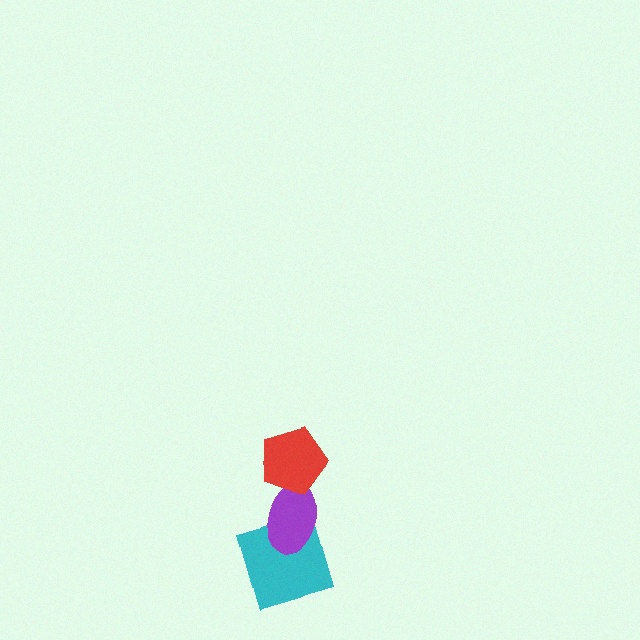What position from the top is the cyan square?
The cyan square is 3rd from the top.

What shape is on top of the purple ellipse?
The red pentagon is on top of the purple ellipse.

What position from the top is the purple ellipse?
The purple ellipse is 2nd from the top.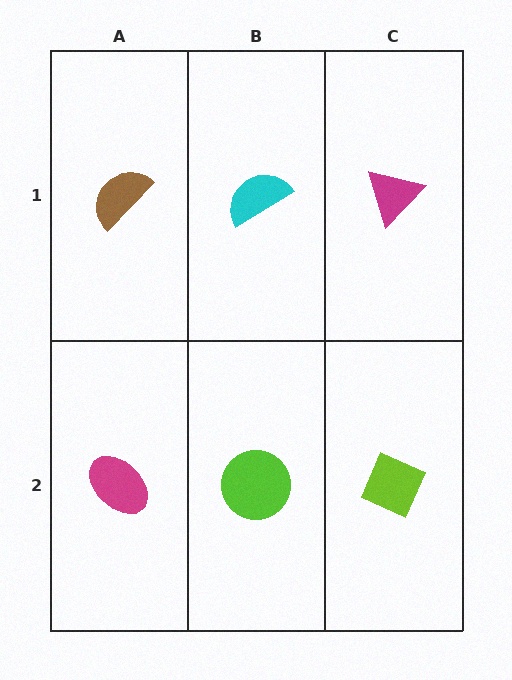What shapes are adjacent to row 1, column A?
A magenta ellipse (row 2, column A), a cyan semicircle (row 1, column B).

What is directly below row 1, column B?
A lime circle.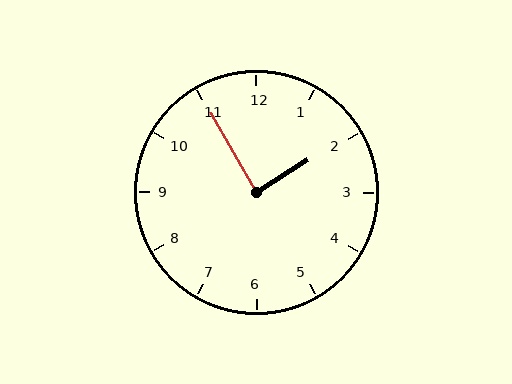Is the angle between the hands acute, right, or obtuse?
It is right.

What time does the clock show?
1:55.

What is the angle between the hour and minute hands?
Approximately 88 degrees.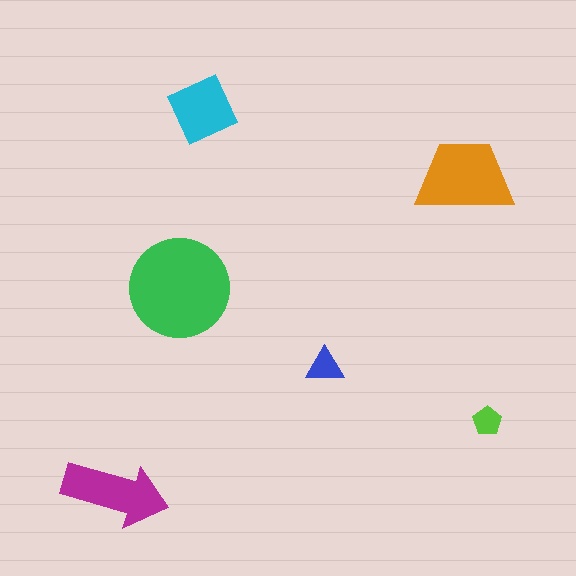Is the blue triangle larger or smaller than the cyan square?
Smaller.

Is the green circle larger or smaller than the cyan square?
Larger.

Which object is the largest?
The green circle.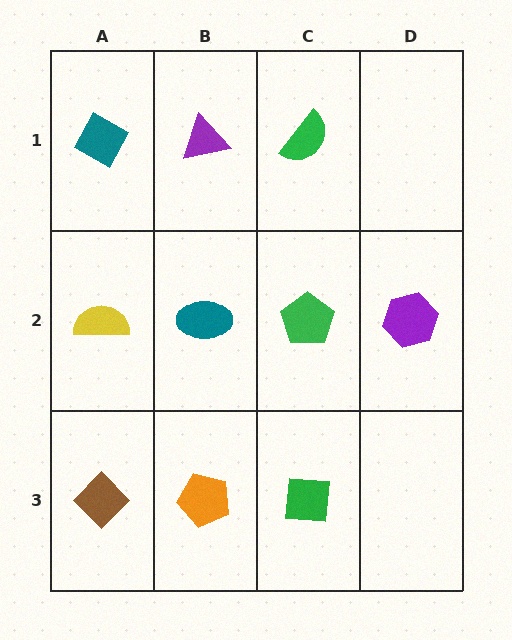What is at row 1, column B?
A purple triangle.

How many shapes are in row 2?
4 shapes.